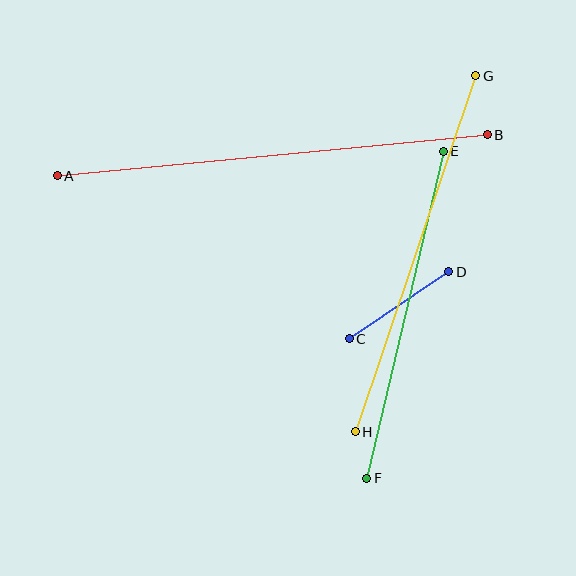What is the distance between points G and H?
The distance is approximately 376 pixels.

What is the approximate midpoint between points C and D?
The midpoint is at approximately (399, 305) pixels.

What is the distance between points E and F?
The distance is approximately 336 pixels.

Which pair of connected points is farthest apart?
Points A and B are farthest apart.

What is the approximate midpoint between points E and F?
The midpoint is at approximately (405, 315) pixels.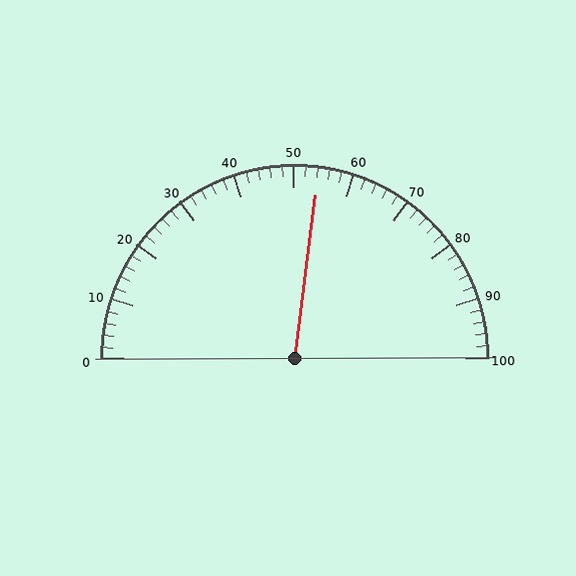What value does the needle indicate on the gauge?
The needle indicates approximately 54.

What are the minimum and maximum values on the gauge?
The gauge ranges from 0 to 100.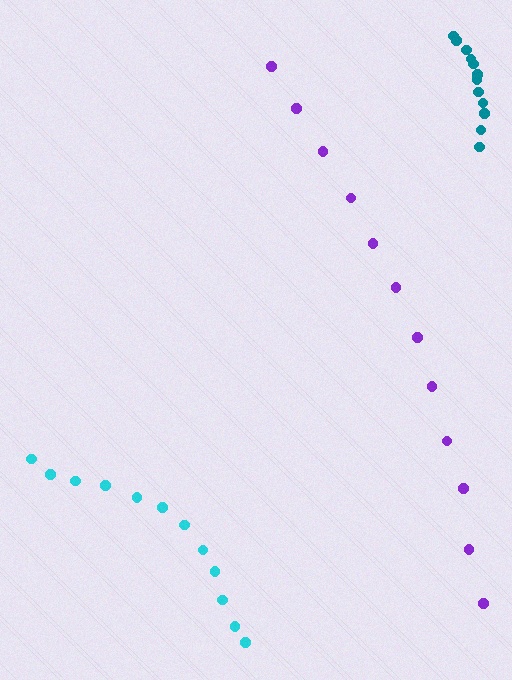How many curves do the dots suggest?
There are 3 distinct paths.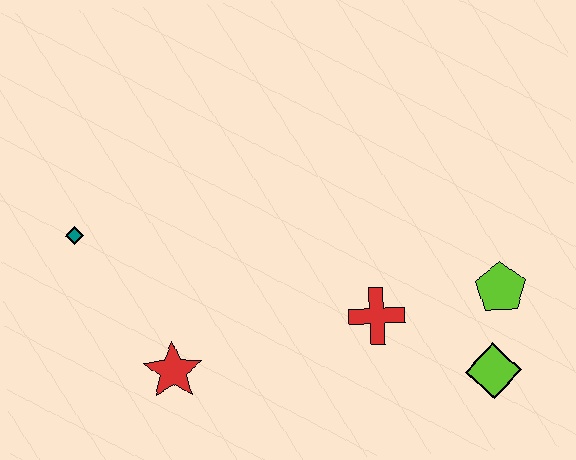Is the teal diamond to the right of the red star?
No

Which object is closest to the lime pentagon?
The lime diamond is closest to the lime pentagon.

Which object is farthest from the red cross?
The teal diamond is farthest from the red cross.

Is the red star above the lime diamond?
Yes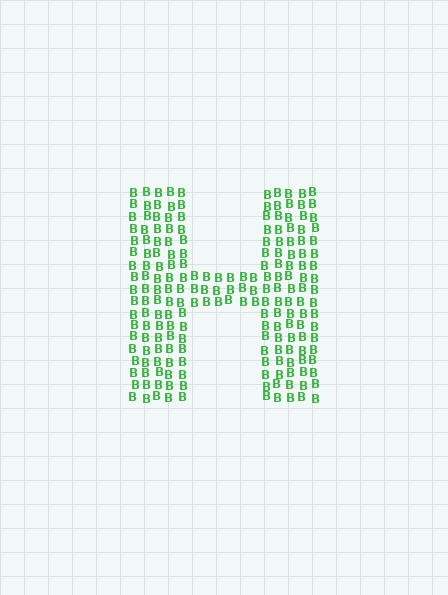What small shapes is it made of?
It is made of small letter B's.